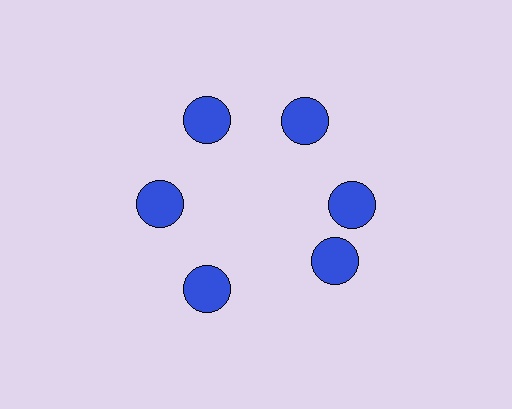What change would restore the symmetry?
The symmetry would be restored by rotating it back into even spacing with its neighbors so that all 6 circles sit at equal angles and equal distance from the center.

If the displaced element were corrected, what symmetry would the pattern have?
It would have 6-fold rotational symmetry — the pattern would map onto itself every 60 degrees.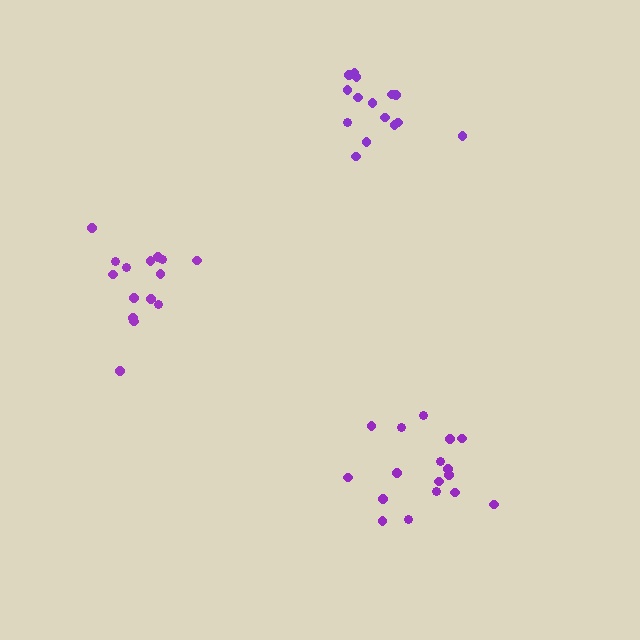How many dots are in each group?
Group 1: 15 dots, Group 2: 15 dots, Group 3: 17 dots (47 total).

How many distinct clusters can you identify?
There are 3 distinct clusters.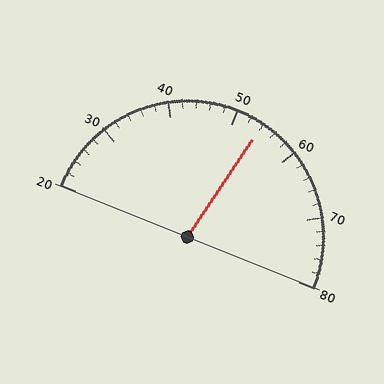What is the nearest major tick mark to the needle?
The nearest major tick mark is 50.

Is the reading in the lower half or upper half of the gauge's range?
The reading is in the upper half of the range (20 to 80).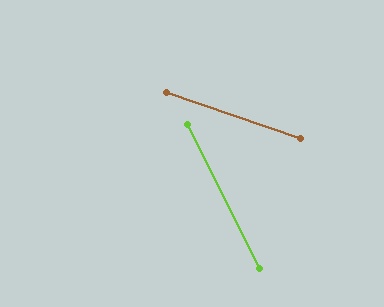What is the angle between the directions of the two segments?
Approximately 45 degrees.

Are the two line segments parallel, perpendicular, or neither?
Neither parallel nor perpendicular — they differ by about 45°.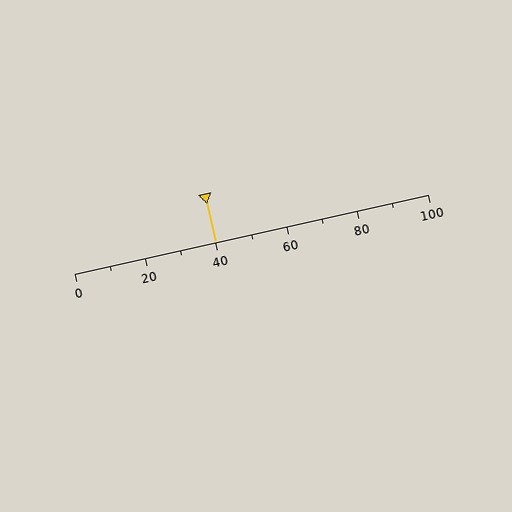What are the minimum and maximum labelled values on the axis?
The axis runs from 0 to 100.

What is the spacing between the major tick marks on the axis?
The major ticks are spaced 20 apart.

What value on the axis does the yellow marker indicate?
The marker indicates approximately 40.